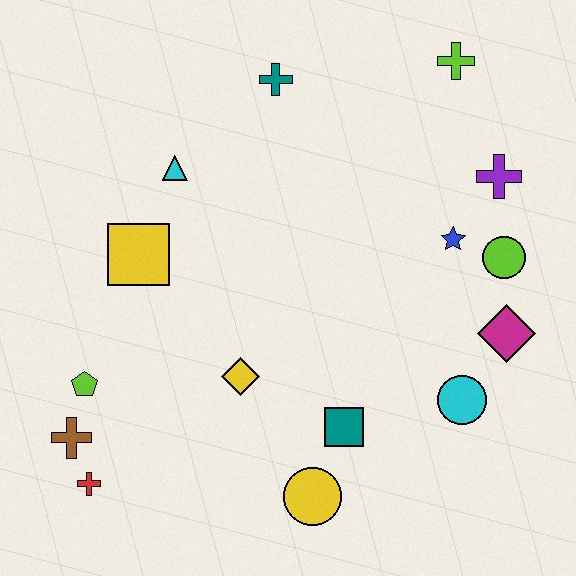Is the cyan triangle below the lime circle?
No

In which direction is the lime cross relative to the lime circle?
The lime cross is above the lime circle.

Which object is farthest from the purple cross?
The red cross is farthest from the purple cross.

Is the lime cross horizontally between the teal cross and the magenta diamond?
Yes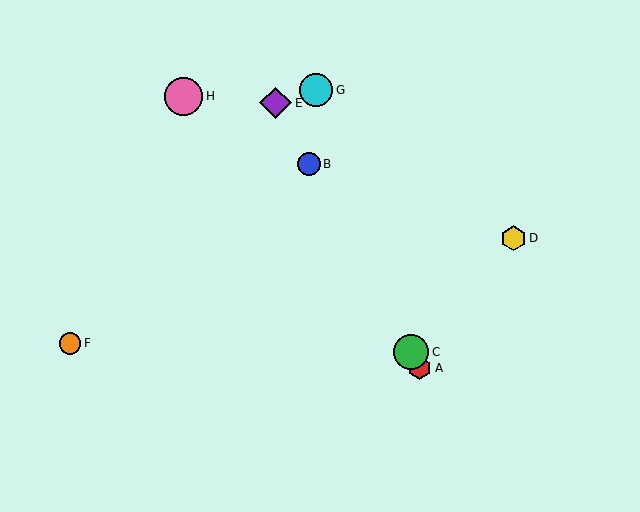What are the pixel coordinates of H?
Object H is at (184, 96).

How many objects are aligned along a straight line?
4 objects (A, B, C, E) are aligned along a straight line.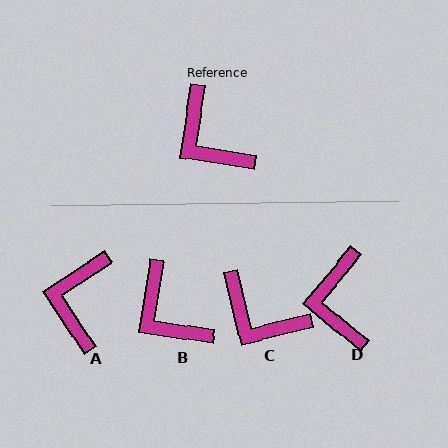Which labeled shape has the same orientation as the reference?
B.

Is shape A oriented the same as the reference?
No, it is off by about 48 degrees.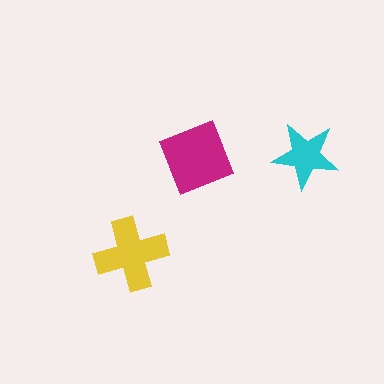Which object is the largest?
The magenta diamond.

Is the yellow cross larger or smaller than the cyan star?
Larger.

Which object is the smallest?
The cyan star.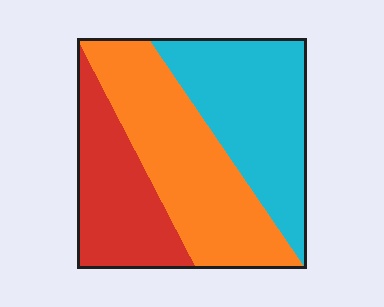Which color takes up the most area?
Orange, at roughly 40%.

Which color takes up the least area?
Red, at roughly 25%.